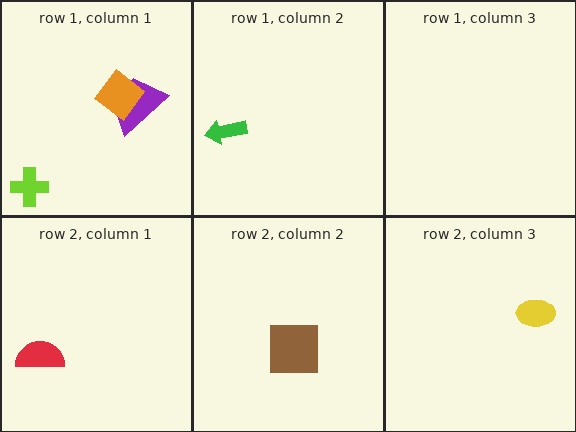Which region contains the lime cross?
The row 1, column 1 region.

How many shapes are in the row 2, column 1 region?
1.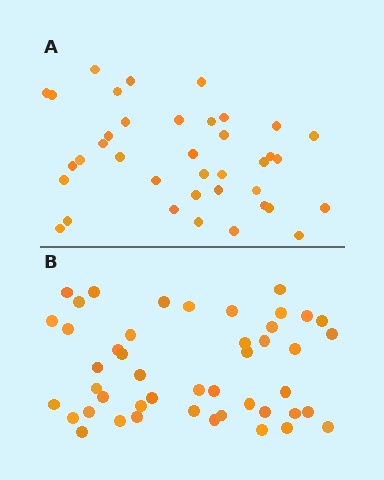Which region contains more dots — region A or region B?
Region B (the bottom region) has more dots.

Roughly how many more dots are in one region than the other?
Region B has roughly 8 or so more dots than region A.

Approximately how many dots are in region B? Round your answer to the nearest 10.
About 50 dots. (The exact count is 46, which rounds to 50.)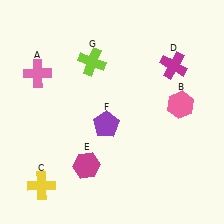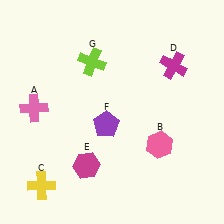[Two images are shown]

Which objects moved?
The objects that moved are: the pink cross (A), the pink hexagon (B).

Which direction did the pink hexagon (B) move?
The pink hexagon (B) moved down.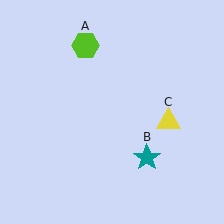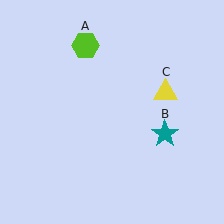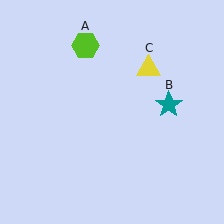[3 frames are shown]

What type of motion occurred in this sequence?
The teal star (object B), yellow triangle (object C) rotated counterclockwise around the center of the scene.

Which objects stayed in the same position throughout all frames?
Lime hexagon (object A) remained stationary.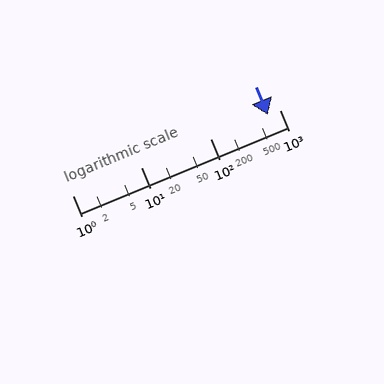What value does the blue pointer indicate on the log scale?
The pointer indicates approximately 680.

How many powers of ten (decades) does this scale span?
The scale spans 3 decades, from 1 to 1000.